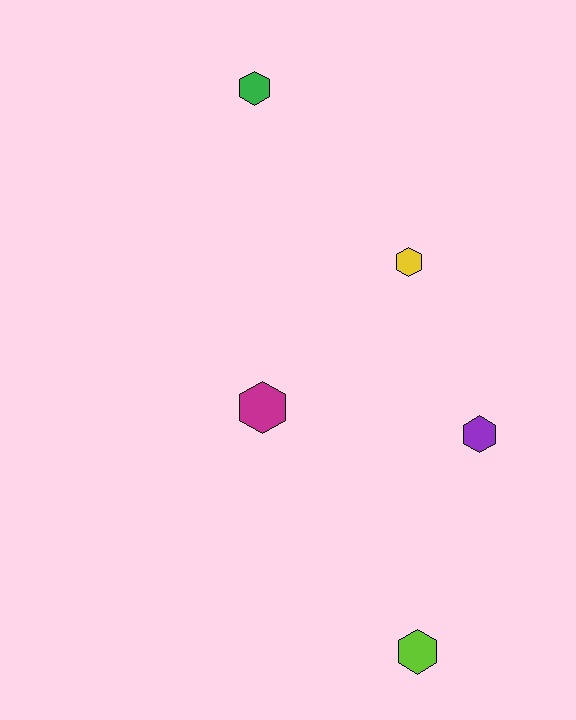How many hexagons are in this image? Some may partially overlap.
There are 5 hexagons.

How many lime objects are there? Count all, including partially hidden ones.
There is 1 lime object.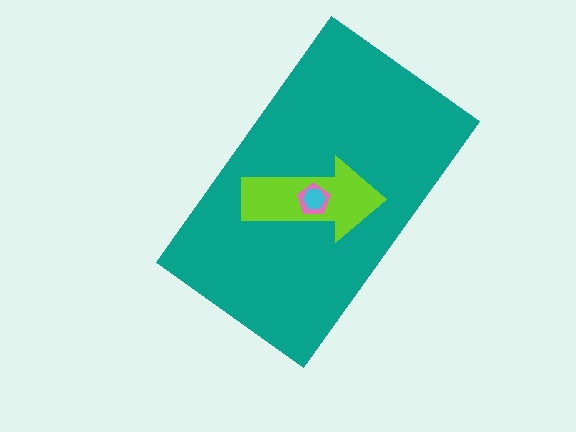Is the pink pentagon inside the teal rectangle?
Yes.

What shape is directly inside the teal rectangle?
The lime arrow.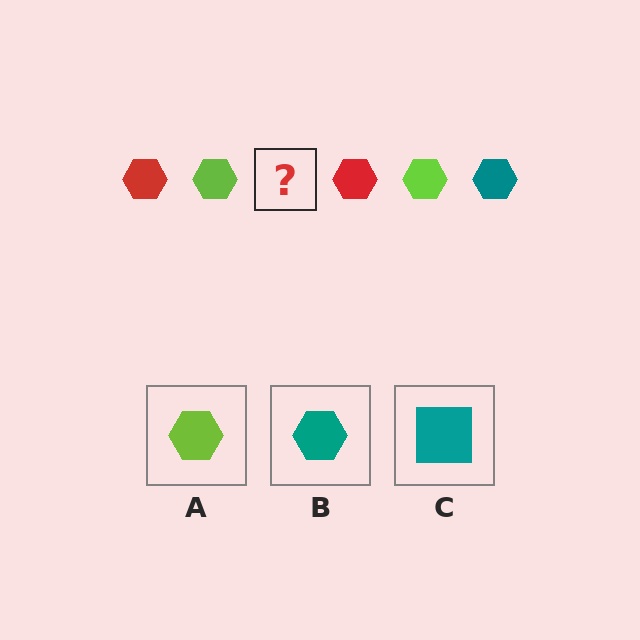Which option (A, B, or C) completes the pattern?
B.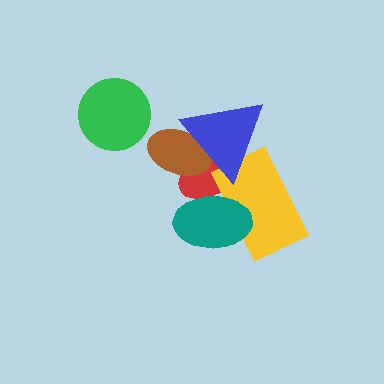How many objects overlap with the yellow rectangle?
3 objects overlap with the yellow rectangle.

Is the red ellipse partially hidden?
Yes, it is partially covered by another shape.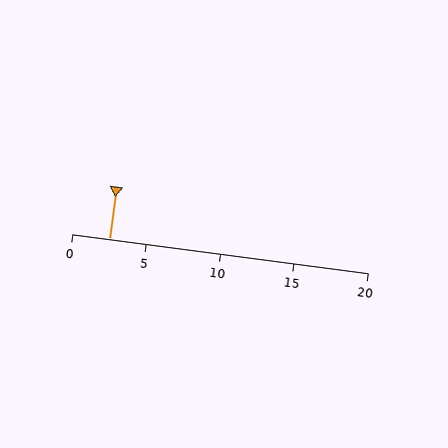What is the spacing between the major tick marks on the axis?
The major ticks are spaced 5 apart.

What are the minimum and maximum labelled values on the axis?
The axis runs from 0 to 20.